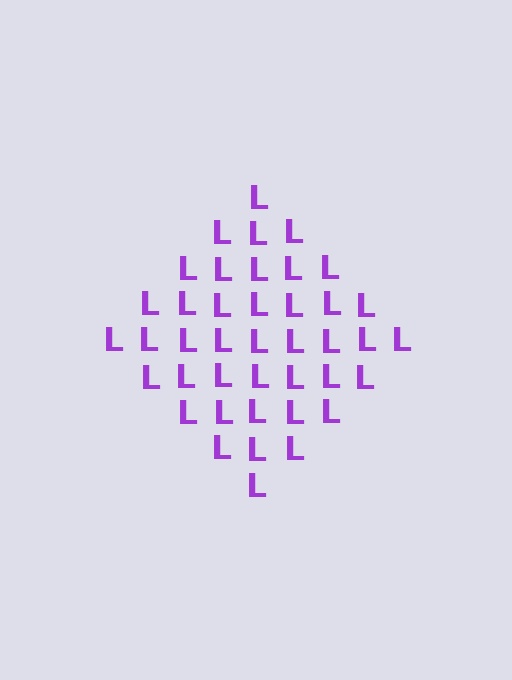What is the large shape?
The large shape is a diamond.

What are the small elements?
The small elements are letter L's.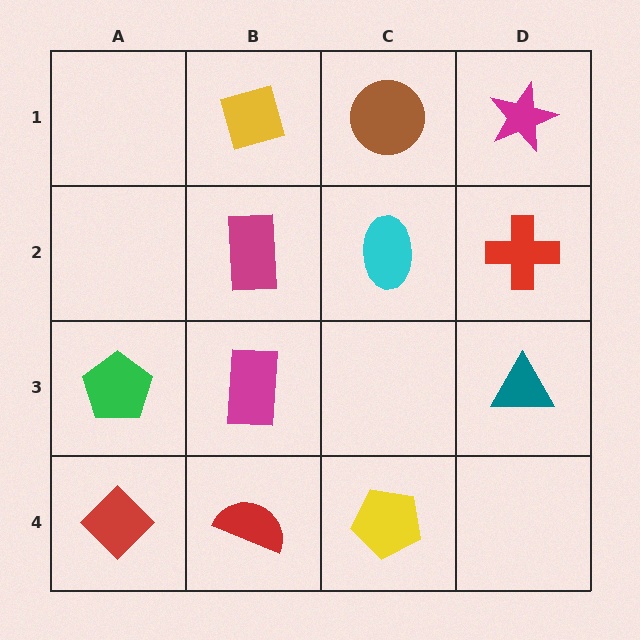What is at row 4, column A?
A red diamond.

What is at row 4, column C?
A yellow pentagon.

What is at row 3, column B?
A magenta rectangle.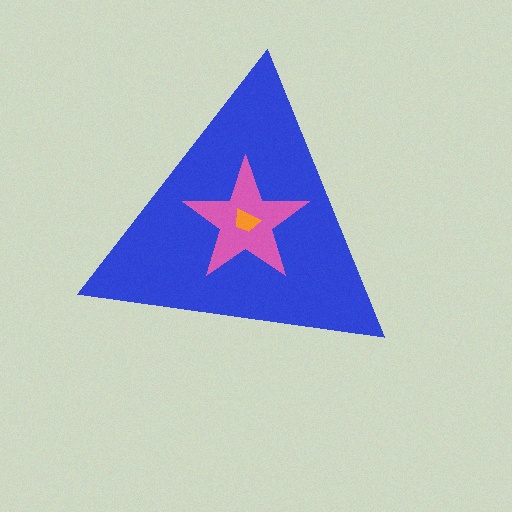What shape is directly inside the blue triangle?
The pink star.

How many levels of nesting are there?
3.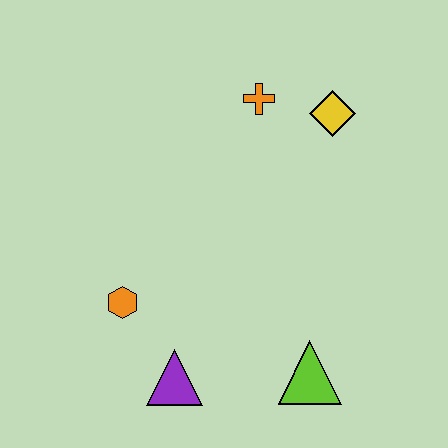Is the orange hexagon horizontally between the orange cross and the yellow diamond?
No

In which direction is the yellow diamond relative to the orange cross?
The yellow diamond is to the right of the orange cross.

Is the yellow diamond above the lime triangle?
Yes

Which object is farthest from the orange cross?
The purple triangle is farthest from the orange cross.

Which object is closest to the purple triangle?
The orange hexagon is closest to the purple triangle.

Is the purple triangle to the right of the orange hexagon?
Yes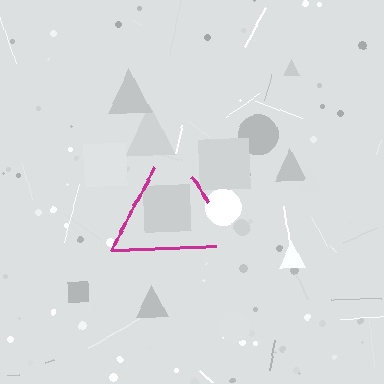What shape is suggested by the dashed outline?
The dashed outline suggests a triangle.